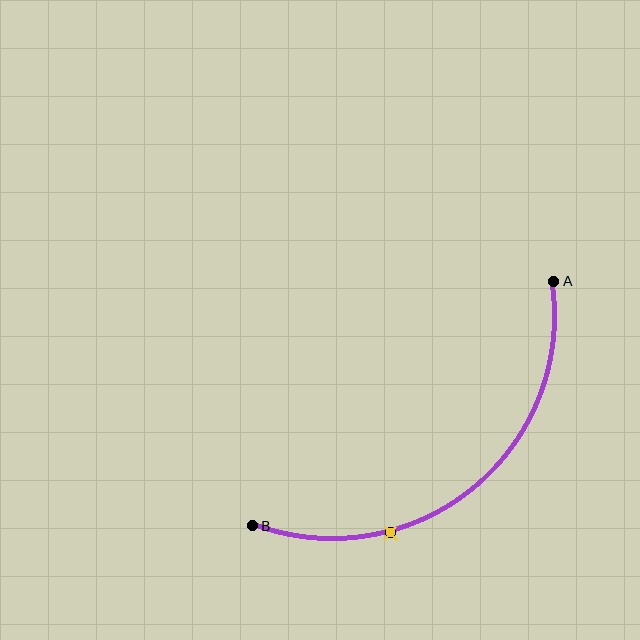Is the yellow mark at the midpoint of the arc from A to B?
No. The yellow mark lies on the arc but is closer to endpoint B. The arc midpoint would be at the point on the curve equidistant along the arc from both A and B.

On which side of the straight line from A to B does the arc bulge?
The arc bulges below and to the right of the straight line connecting A and B.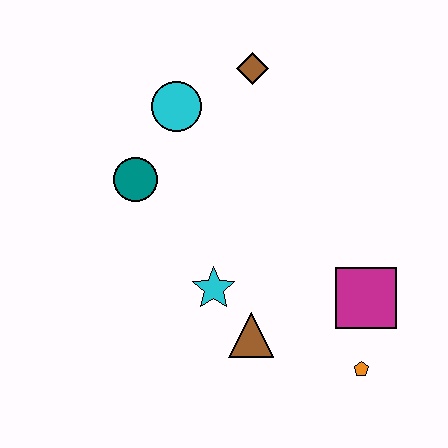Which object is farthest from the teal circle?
The orange pentagon is farthest from the teal circle.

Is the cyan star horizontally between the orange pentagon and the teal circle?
Yes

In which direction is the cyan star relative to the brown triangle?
The cyan star is above the brown triangle.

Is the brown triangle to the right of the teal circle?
Yes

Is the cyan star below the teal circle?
Yes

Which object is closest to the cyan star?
The brown triangle is closest to the cyan star.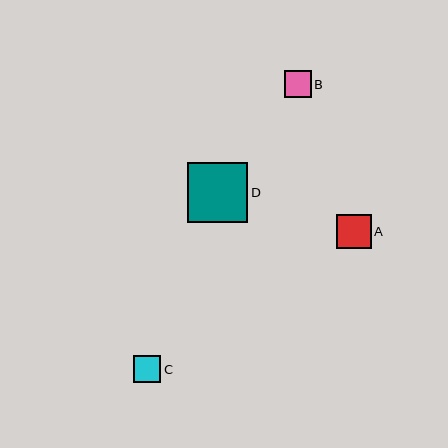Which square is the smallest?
Square C is the smallest with a size of approximately 27 pixels.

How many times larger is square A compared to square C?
Square A is approximately 1.3 times the size of square C.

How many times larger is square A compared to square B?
Square A is approximately 1.3 times the size of square B.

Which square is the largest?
Square D is the largest with a size of approximately 60 pixels.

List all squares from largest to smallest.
From largest to smallest: D, A, B, C.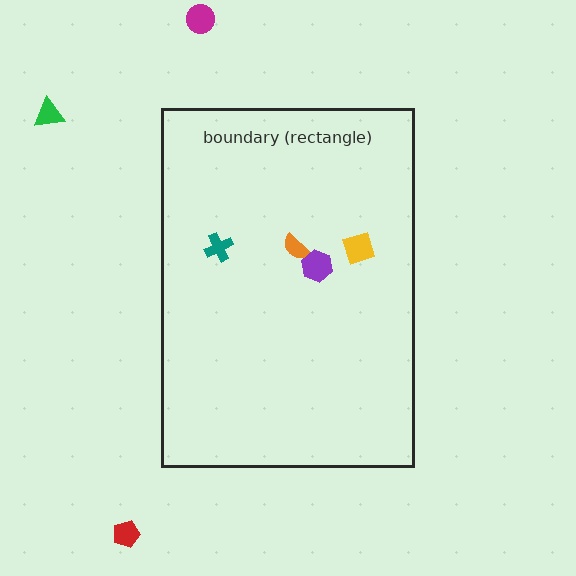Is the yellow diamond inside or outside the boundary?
Inside.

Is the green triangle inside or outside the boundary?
Outside.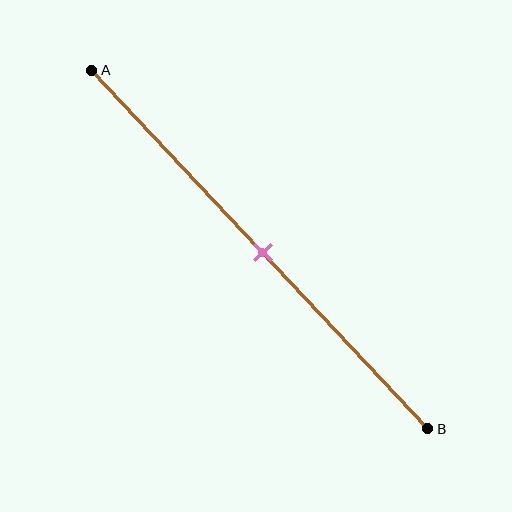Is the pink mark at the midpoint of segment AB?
Yes, the mark is approximately at the midpoint.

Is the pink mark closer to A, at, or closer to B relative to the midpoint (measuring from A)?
The pink mark is approximately at the midpoint of segment AB.